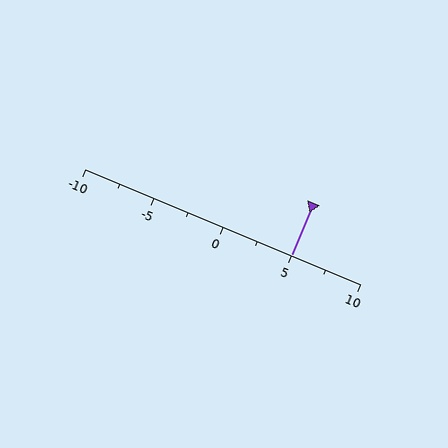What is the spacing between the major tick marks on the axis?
The major ticks are spaced 5 apart.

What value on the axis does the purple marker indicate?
The marker indicates approximately 5.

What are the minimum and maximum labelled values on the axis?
The axis runs from -10 to 10.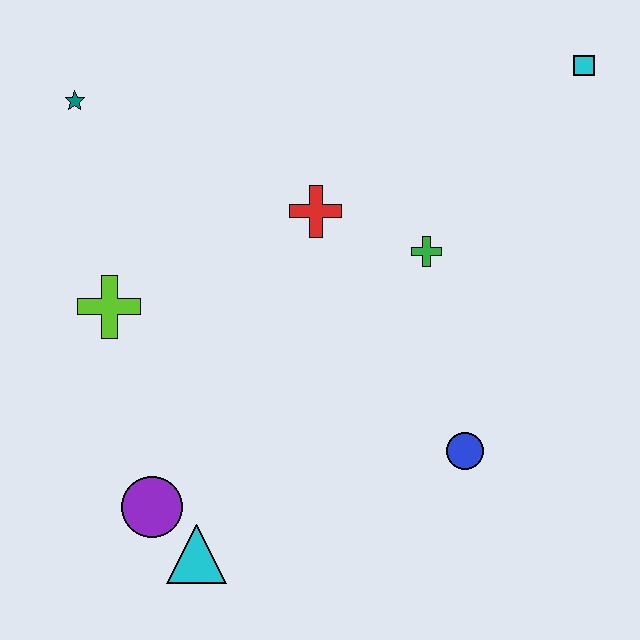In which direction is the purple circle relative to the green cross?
The purple circle is to the left of the green cross.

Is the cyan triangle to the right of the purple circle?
Yes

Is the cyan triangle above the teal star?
No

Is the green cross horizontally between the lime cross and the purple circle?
No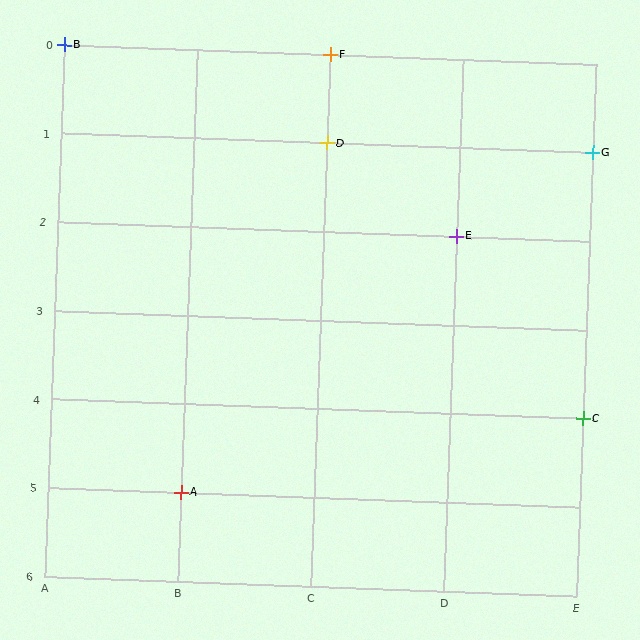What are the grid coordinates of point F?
Point F is at grid coordinates (C, 0).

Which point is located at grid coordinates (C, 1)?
Point D is at (C, 1).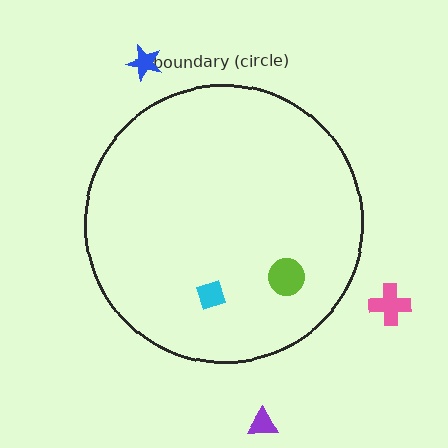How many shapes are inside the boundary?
2 inside, 3 outside.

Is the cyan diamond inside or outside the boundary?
Inside.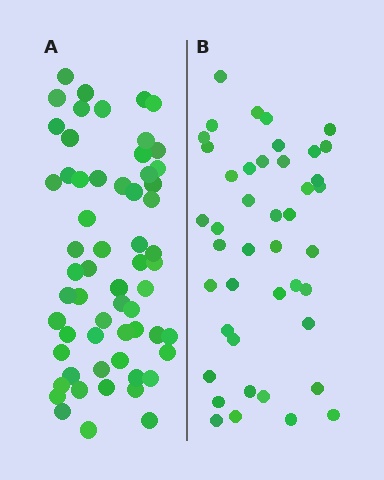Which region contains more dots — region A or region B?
Region A (the left region) has more dots.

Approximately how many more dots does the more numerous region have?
Region A has approximately 15 more dots than region B.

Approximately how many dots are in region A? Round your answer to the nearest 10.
About 60 dots.